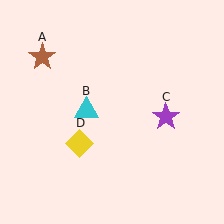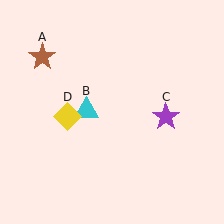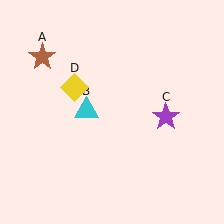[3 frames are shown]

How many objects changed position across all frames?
1 object changed position: yellow diamond (object D).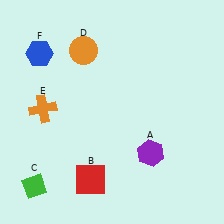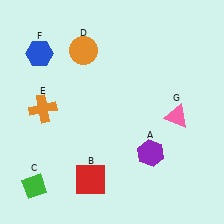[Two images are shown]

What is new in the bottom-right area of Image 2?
A pink triangle (G) was added in the bottom-right area of Image 2.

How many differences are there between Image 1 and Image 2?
There is 1 difference between the two images.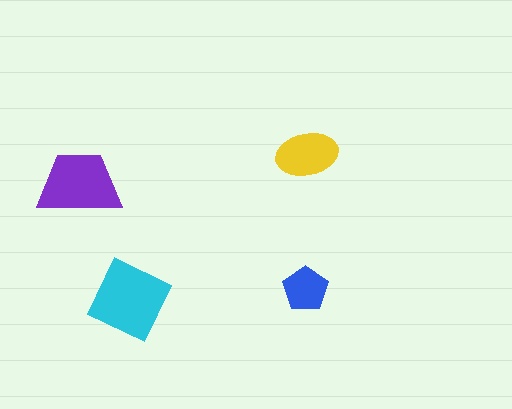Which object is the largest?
The cyan square.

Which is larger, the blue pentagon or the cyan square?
The cyan square.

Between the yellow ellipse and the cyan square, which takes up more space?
The cyan square.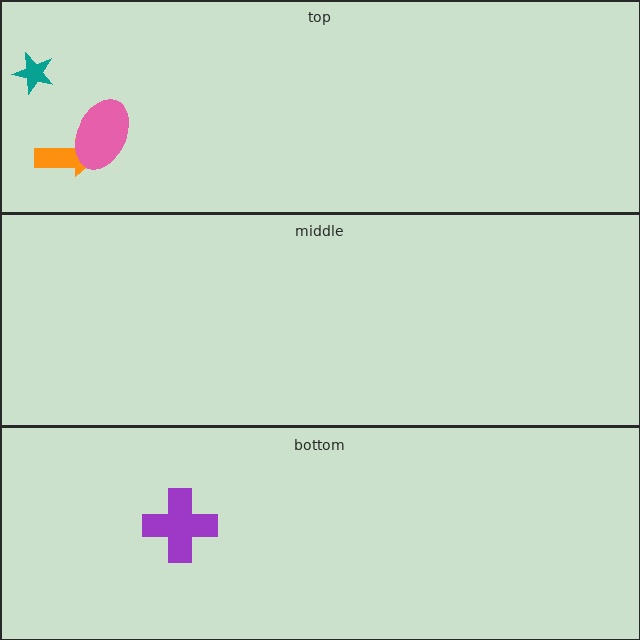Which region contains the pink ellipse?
The top region.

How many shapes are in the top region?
3.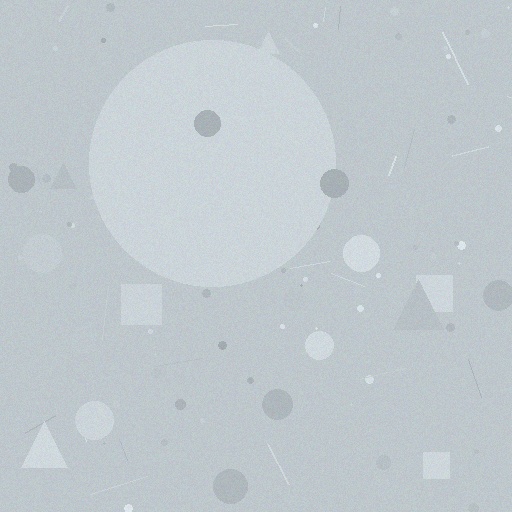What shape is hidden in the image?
A circle is hidden in the image.